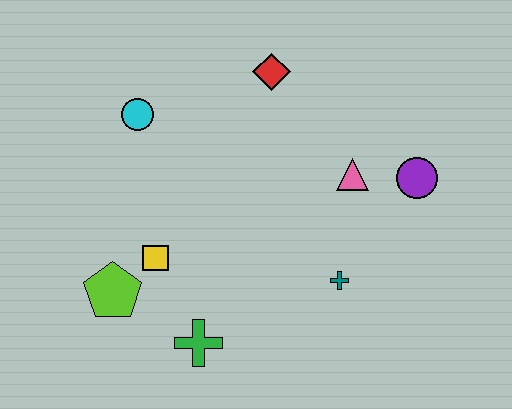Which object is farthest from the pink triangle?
The lime pentagon is farthest from the pink triangle.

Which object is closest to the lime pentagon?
The yellow square is closest to the lime pentagon.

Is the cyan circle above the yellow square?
Yes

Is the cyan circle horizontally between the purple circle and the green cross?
No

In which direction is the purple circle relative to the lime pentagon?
The purple circle is to the right of the lime pentagon.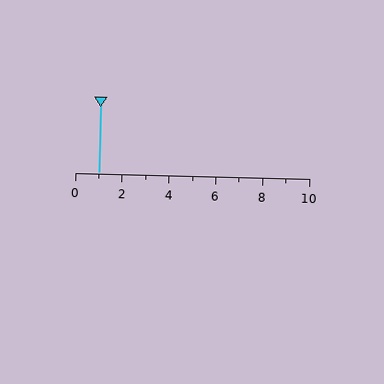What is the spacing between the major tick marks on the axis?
The major ticks are spaced 2 apart.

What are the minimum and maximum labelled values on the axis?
The axis runs from 0 to 10.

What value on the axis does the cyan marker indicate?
The marker indicates approximately 1.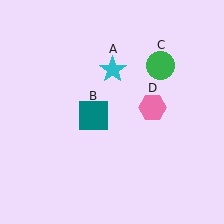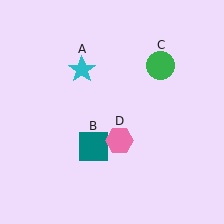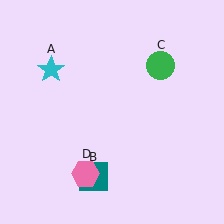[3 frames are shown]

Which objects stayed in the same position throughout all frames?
Green circle (object C) remained stationary.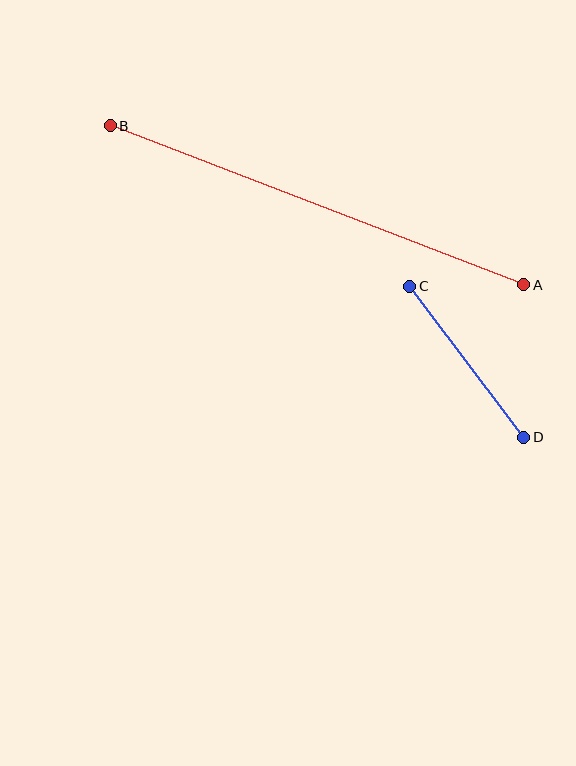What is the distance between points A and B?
The distance is approximately 443 pixels.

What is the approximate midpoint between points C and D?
The midpoint is at approximately (467, 362) pixels.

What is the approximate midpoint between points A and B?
The midpoint is at approximately (317, 205) pixels.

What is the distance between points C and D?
The distance is approximately 189 pixels.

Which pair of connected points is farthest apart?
Points A and B are farthest apart.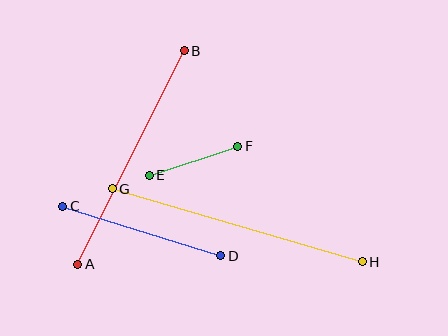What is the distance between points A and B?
The distance is approximately 239 pixels.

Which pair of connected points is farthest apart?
Points G and H are farthest apart.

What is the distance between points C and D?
The distance is approximately 166 pixels.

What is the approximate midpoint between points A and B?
The midpoint is at approximately (131, 158) pixels.